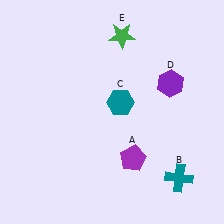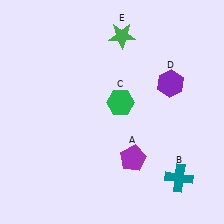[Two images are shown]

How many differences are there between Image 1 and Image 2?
There is 1 difference between the two images.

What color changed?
The hexagon (C) changed from teal in Image 1 to green in Image 2.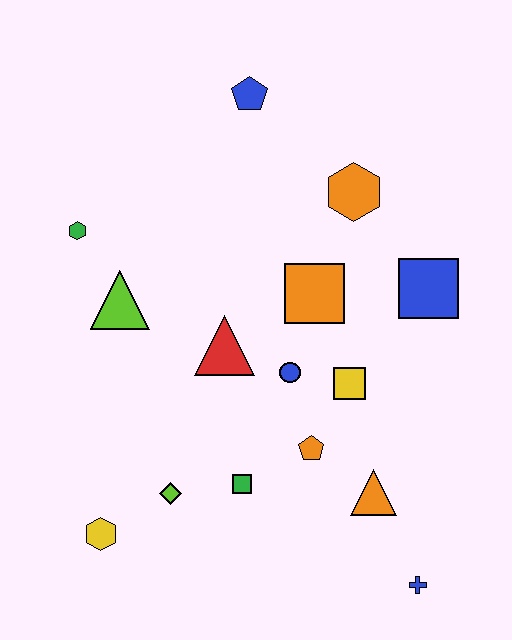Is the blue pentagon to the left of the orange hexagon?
Yes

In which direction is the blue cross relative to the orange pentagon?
The blue cross is below the orange pentagon.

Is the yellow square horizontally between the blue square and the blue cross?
No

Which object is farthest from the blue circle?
The blue pentagon is farthest from the blue circle.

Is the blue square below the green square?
No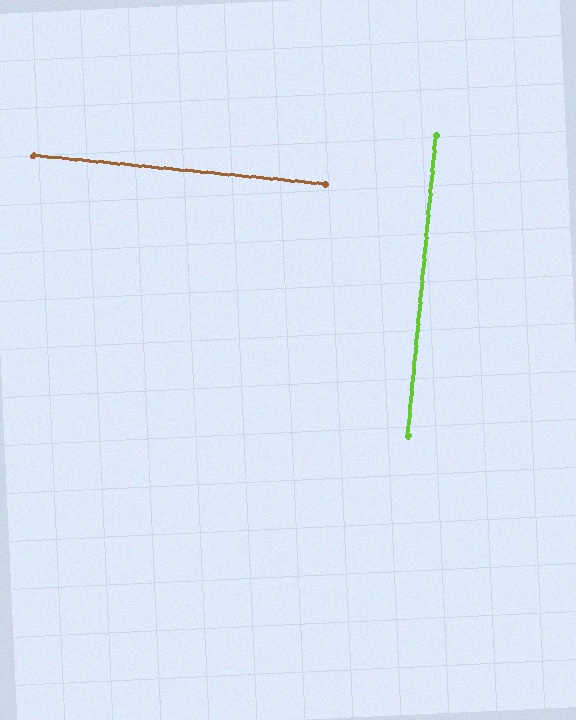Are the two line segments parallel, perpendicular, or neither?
Perpendicular — they meet at approximately 90°.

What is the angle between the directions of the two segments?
Approximately 90 degrees.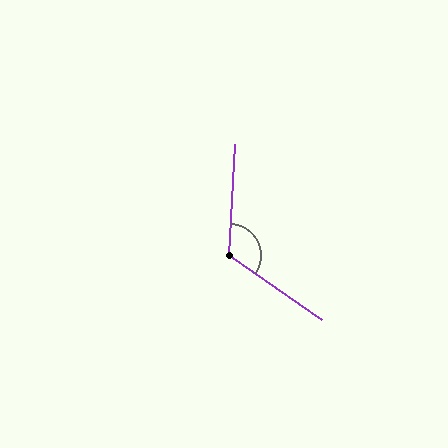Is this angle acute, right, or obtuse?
It is obtuse.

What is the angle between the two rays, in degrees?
Approximately 122 degrees.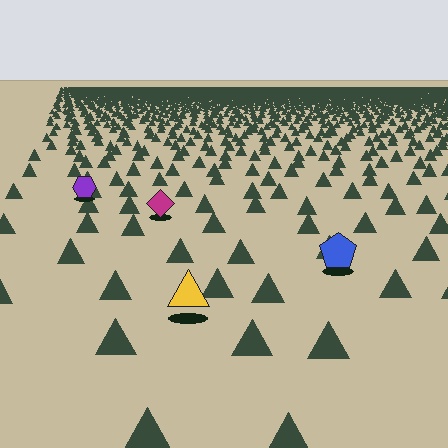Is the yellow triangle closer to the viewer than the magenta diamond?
Yes. The yellow triangle is closer — you can tell from the texture gradient: the ground texture is coarser near it.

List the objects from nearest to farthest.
From nearest to farthest: the yellow triangle, the blue pentagon, the magenta diamond, the purple hexagon.